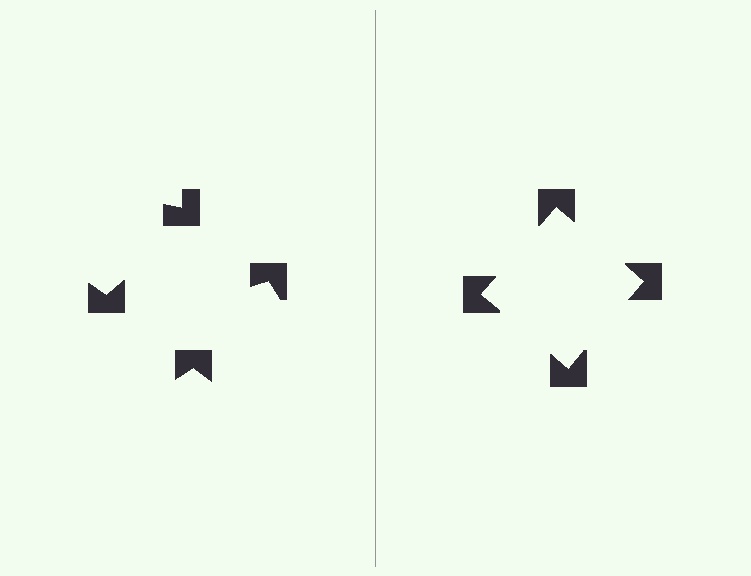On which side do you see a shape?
An illusory square appears on the right side. On the left side the wedge cuts are rotated, so no coherent shape forms.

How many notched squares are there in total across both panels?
8 — 4 on each side.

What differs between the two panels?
The notched squares are positioned identically on both sides; only the wedge orientations differ. On the right they align to a square; on the left they are misaligned.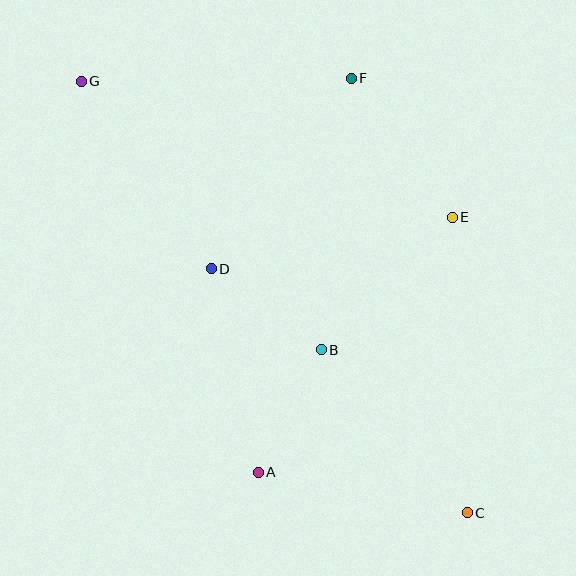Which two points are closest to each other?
Points B and D are closest to each other.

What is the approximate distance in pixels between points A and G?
The distance between A and G is approximately 429 pixels.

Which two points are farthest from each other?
Points C and G are farthest from each other.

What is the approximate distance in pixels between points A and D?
The distance between A and D is approximately 209 pixels.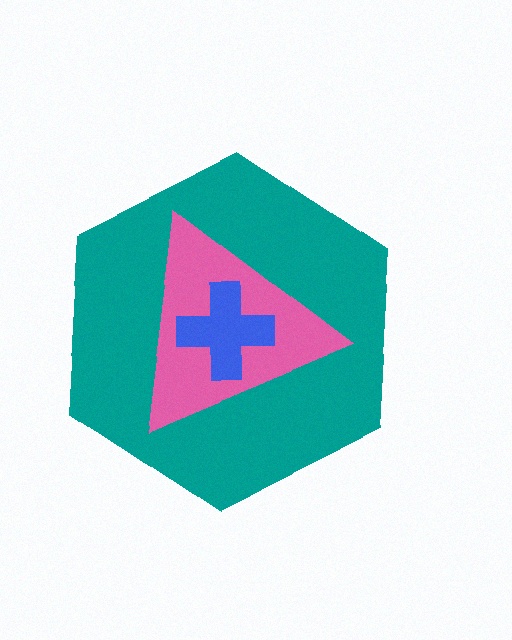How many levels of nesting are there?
3.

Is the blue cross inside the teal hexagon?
Yes.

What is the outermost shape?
The teal hexagon.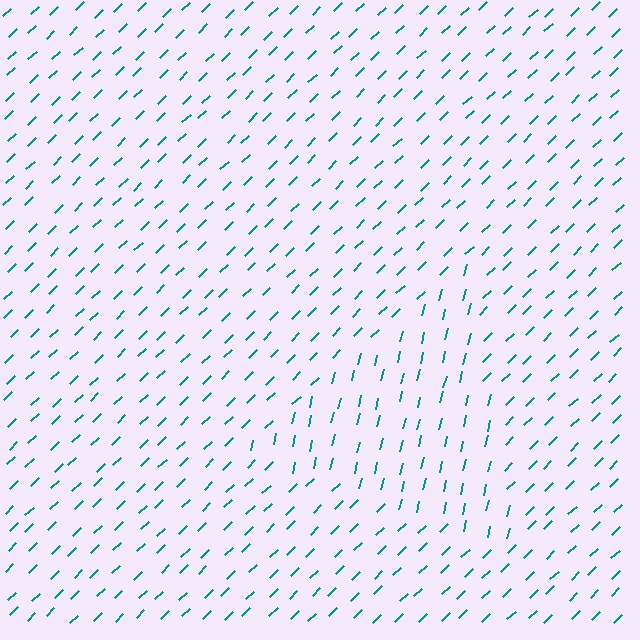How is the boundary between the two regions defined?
The boundary is defined purely by a change in line orientation (approximately 32 degrees difference). All lines are the same color and thickness.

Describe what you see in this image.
The image is filled with small teal line segments. A triangle region in the image has lines oriented differently from the surrounding lines, creating a visible texture boundary.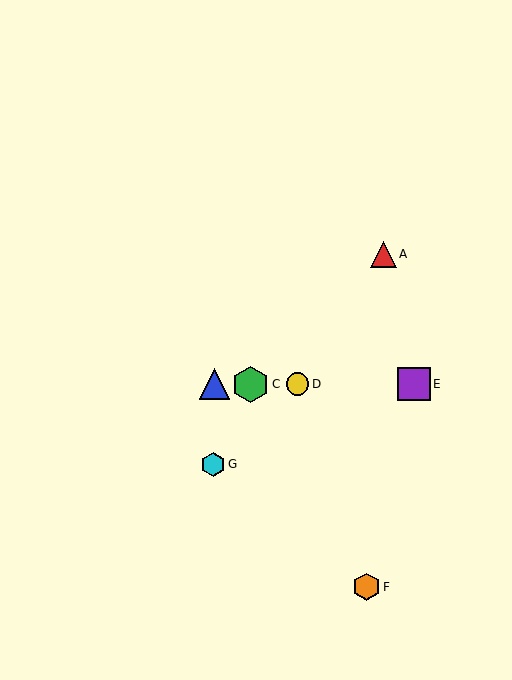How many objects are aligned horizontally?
4 objects (B, C, D, E) are aligned horizontally.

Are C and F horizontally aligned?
No, C is at y≈384 and F is at y≈587.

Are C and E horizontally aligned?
Yes, both are at y≈384.